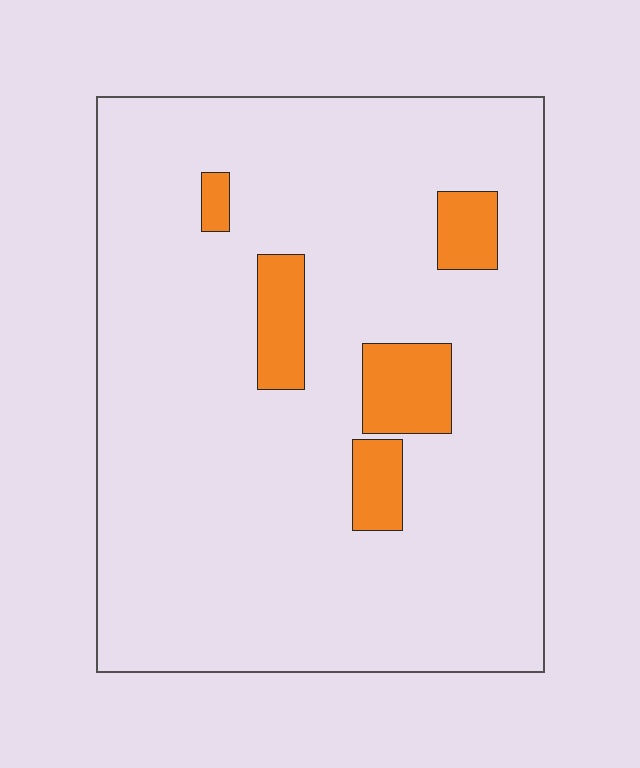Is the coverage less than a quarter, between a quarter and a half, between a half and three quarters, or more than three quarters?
Less than a quarter.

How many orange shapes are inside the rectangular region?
5.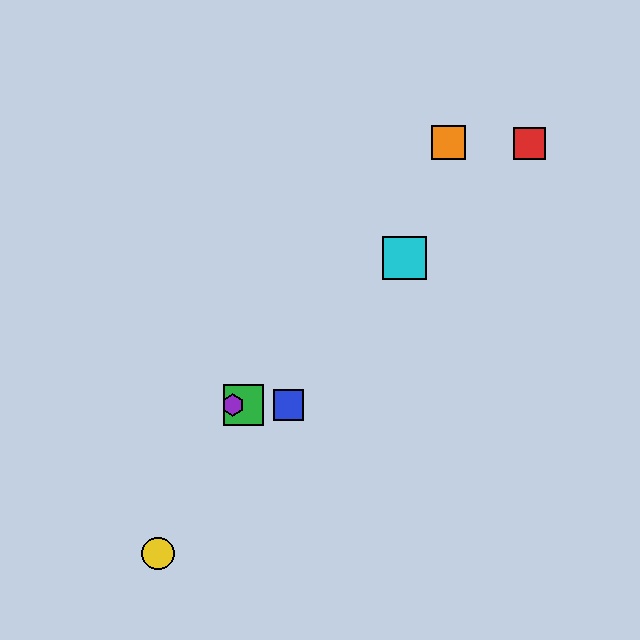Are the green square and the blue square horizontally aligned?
Yes, both are at y≈405.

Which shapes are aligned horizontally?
The blue square, the green square, the purple hexagon are aligned horizontally.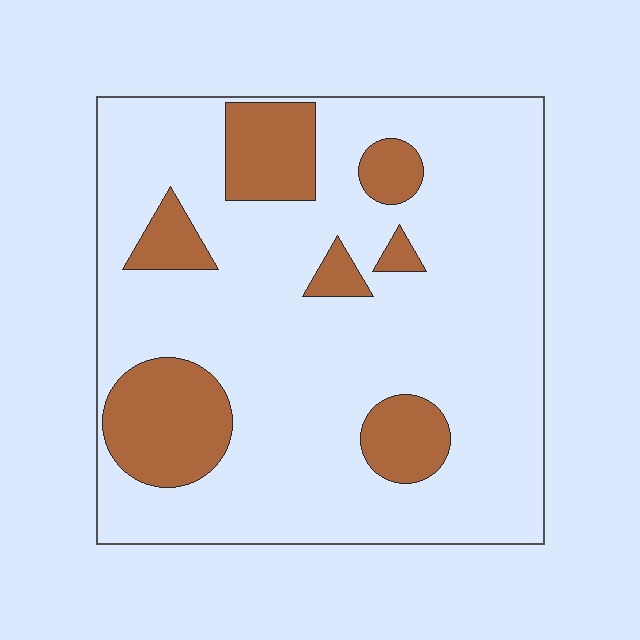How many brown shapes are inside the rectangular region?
7.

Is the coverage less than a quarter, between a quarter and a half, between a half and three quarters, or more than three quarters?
Less than a quarter.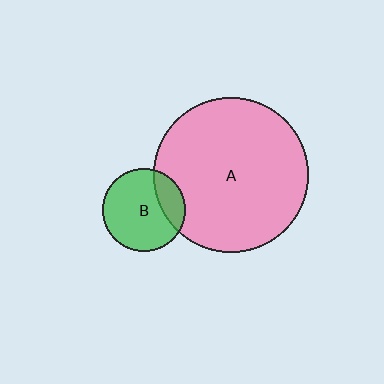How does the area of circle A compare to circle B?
Approximately 3.5 times.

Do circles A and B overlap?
Yes.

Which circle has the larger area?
Circle A (pink).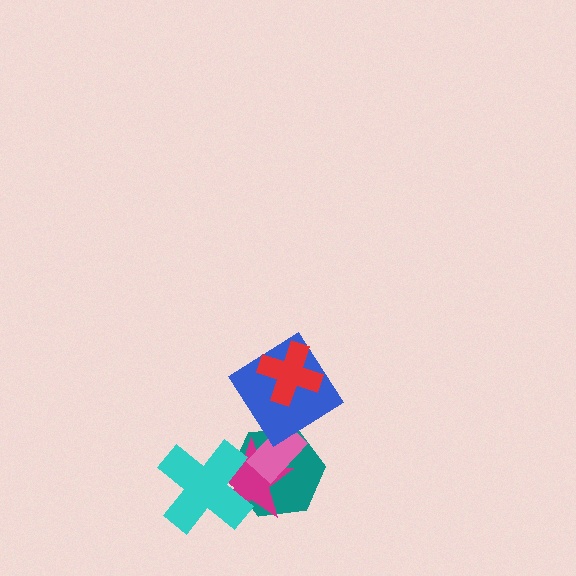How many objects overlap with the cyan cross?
2 objects overlap with the cyan cross.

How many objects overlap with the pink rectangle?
2 objects overlap with the pink rectangle.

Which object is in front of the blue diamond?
The red cross is in front of the blue diamond.